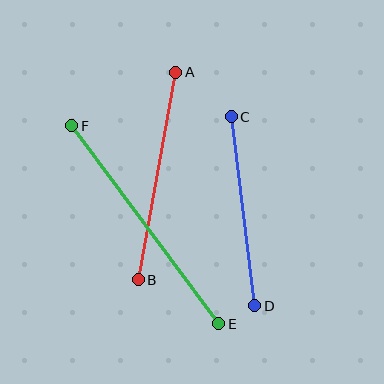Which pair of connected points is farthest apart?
Points E and F are farthest apart.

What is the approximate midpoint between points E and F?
The midpoint is at approximately (145, 225) pixels.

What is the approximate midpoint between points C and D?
The midpoint is at approximately (243, 211) pixels.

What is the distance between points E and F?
The distance is approximately 247 pixels.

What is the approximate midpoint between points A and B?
The midpoint is at approximately (157, 176) pixels.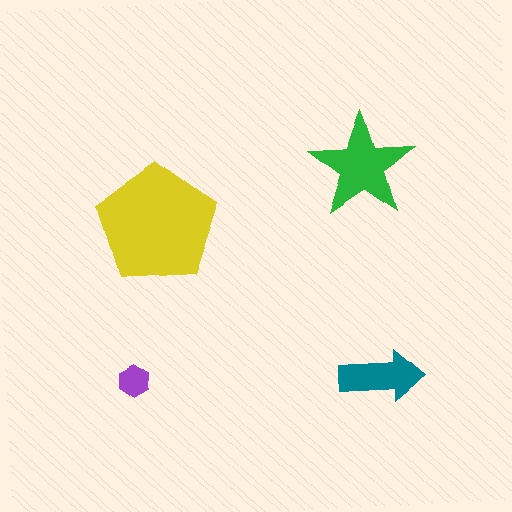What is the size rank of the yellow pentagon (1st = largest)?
1st.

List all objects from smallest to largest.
The purple hexagon, the teal arrow, the green star, the yellow pentagon.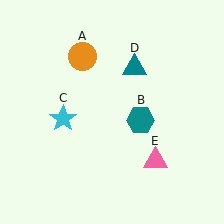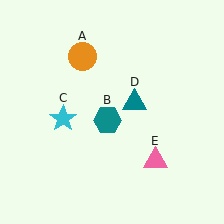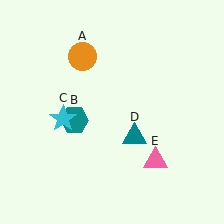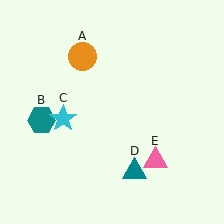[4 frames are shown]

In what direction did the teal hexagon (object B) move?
The teal hexagon (object B) moved left.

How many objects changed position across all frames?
2 objects changed position: teal hexagon (object B), teal triangle (object D).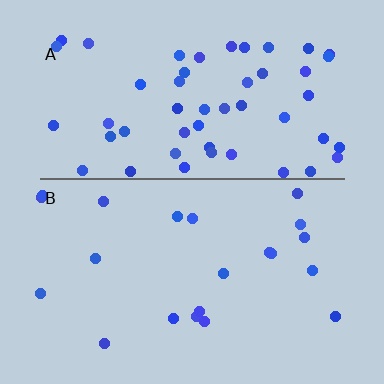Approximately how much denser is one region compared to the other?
Approximately 2.5× — region A over region B.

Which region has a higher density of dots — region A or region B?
A (the top).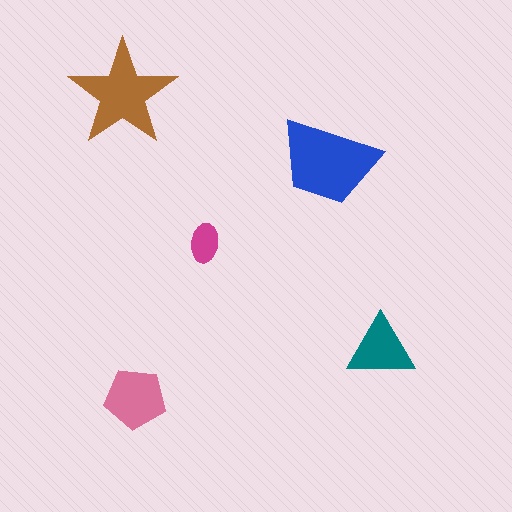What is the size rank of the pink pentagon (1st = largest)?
3rd.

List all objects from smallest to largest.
The magenta ellipse, the teal triangle, the pink pentagon, the brown star, the blue trapezoid.